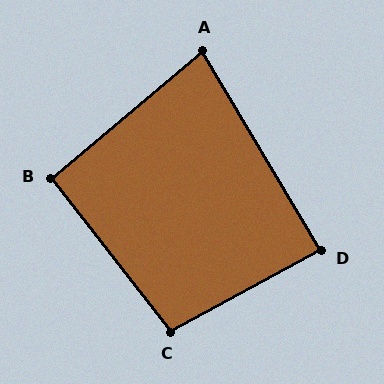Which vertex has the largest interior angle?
C, at approximately 99 degrees.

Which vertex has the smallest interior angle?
A, at approximately 81 degrees.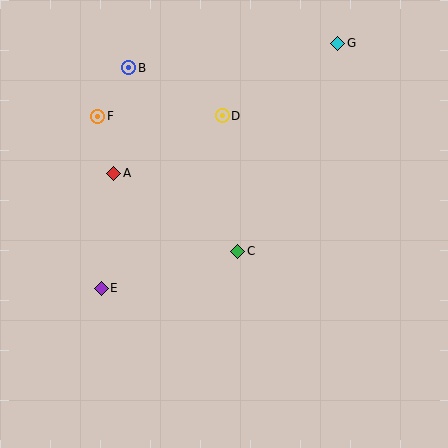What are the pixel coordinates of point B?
Point B is at (129, 68).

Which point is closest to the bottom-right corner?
Point C is closest to the bottom-right corner.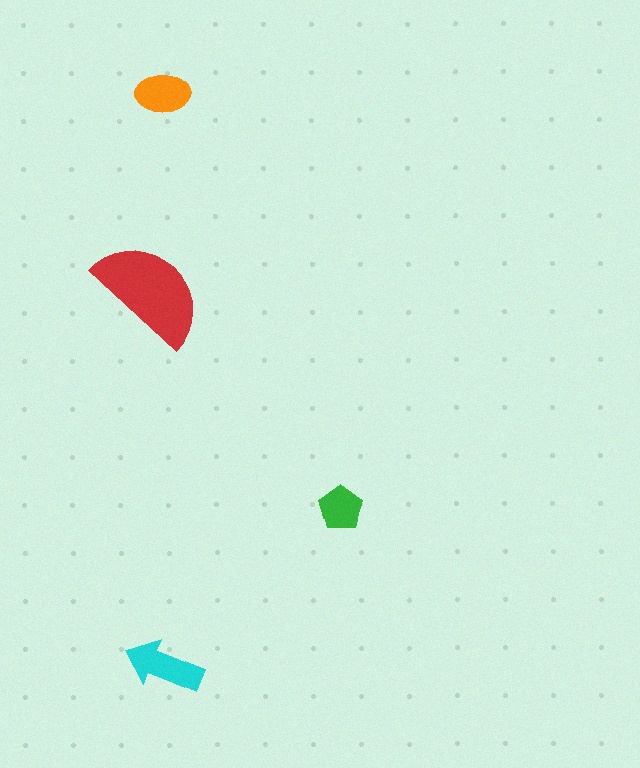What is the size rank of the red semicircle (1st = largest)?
1st.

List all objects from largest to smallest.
The red semicircle, the cyan arrow, the orange ellipse, the green pentagon.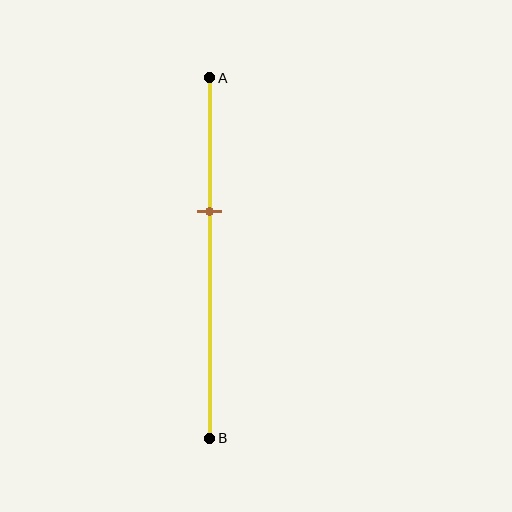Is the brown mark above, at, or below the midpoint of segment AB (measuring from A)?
The brown mark is above the midpoint of segment AB.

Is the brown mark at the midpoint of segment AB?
No, the mark is at about 35% from A, not at the 50% midpoint.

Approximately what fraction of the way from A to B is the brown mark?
The brown mark is approximately 35% of the way from A to B.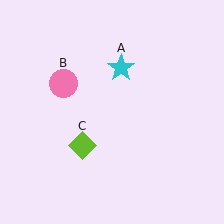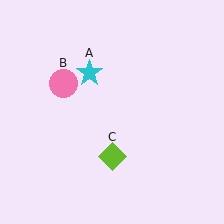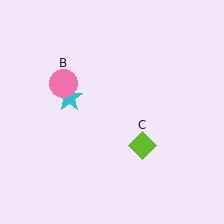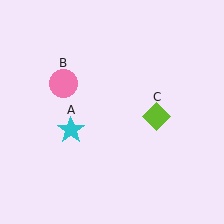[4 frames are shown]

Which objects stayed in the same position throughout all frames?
Pink circle (object B) remained stationary.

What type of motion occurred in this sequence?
The cyan star (object A), lime diamond (object C) rotated counterclockwise around the center of the scene.